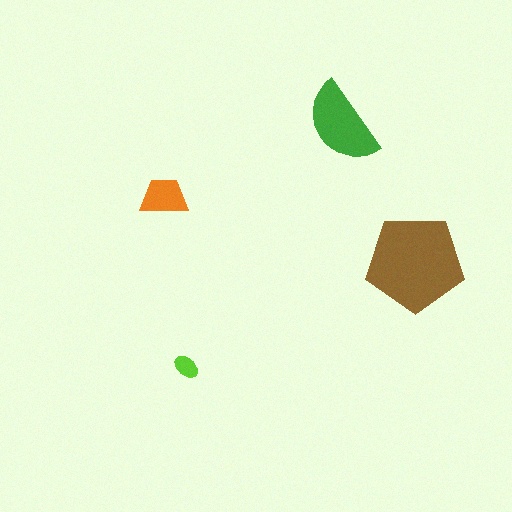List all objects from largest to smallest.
The brown pentagon, the green semicircle, the orange trapezoid, the lime ellipse.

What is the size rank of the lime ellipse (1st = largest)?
4th.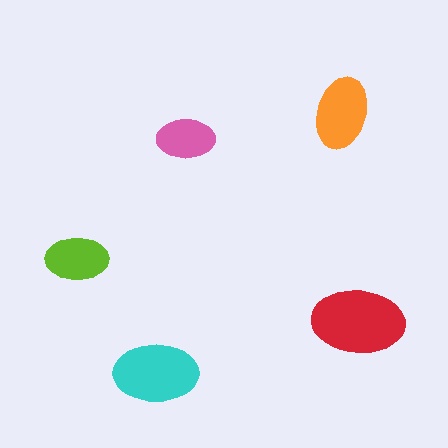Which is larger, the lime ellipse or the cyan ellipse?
The cyan one.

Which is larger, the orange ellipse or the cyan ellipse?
The cyan one.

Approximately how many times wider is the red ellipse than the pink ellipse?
About 1.5 times wider.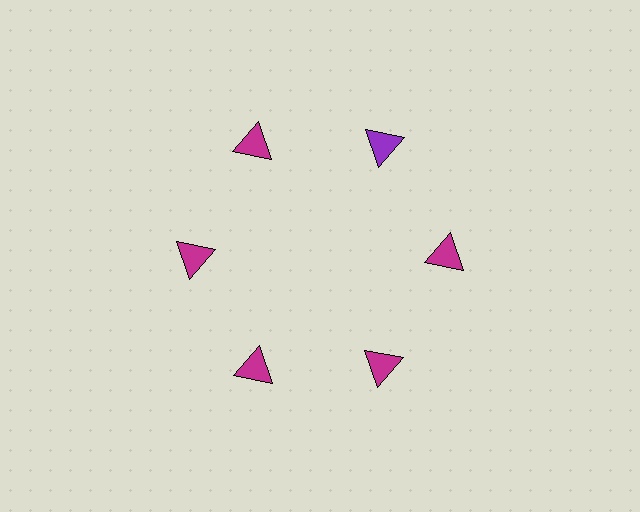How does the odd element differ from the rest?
It has a different color: purple instead of magenta.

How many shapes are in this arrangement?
There are 6 shapes arranged in a ring pattern.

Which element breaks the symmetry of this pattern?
The purple triangle at roughly the 1 o'clock position breaks the symmetry. All other shapes are magenta triangles.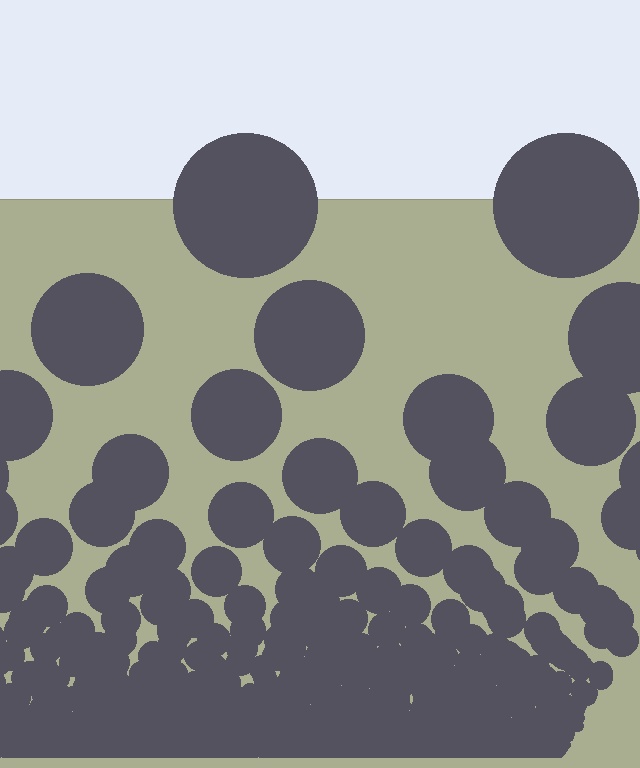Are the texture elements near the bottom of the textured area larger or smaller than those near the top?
Smaller. The gradient is inverted — elements near the bottom are smaller and denser.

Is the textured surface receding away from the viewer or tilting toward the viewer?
The surface appears to tilt toward the viewer. Texture elements get larger and sparser toward the top.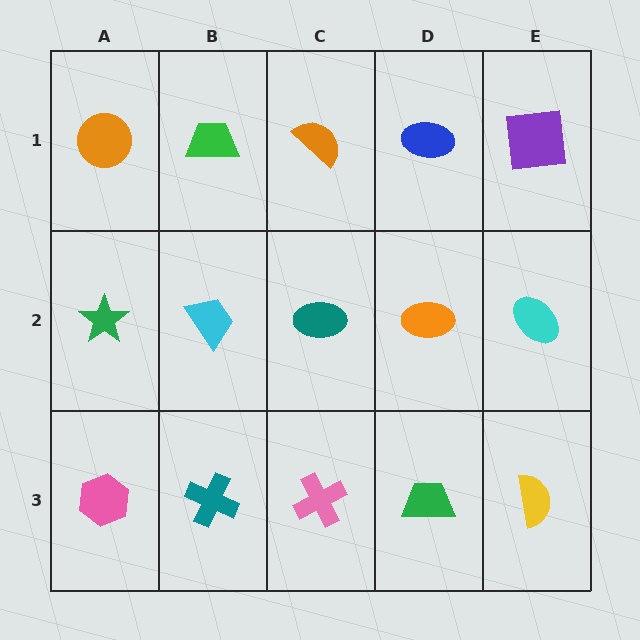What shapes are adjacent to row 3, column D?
An orange ellipse (row 2, column D), a pink cross (row 3, column C), a yellow semicircle (row 3, column E).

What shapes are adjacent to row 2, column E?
A purple square (row 1, column E), a yellow semicircle (row 3, column E), an orange ellipse (row 2, column D).